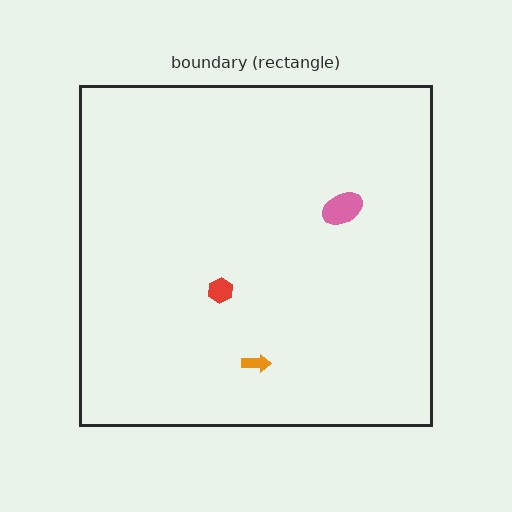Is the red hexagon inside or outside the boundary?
Inside.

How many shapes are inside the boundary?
3 inside, 0 outside.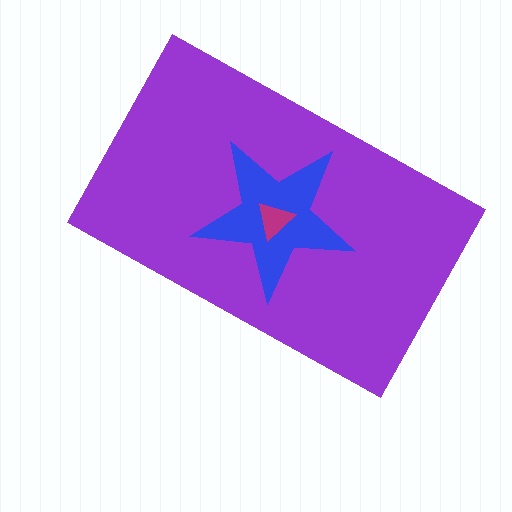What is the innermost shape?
The magenta triangle.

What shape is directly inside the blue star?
The magenta triangle.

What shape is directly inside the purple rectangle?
The blue star.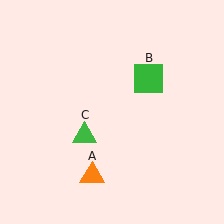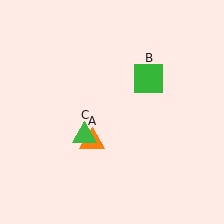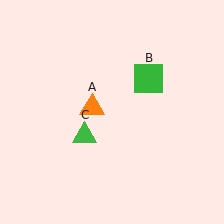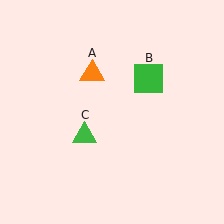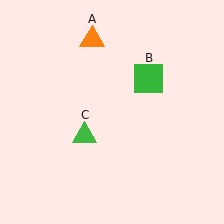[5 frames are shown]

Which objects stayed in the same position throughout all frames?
Green square (object B) and green triangle (object C) remained stationary.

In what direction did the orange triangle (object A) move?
The orange triangle (object A) moved up.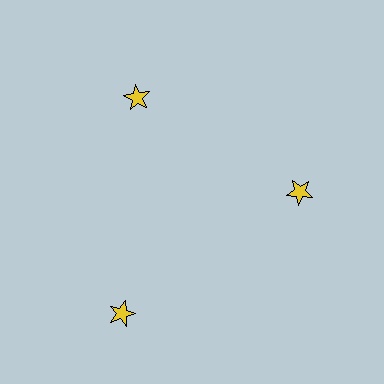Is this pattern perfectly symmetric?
No. The 3 yellow stars are arranged in a ring, but one element near the 7 o'clock position is pushed outward from the center, breaking the 3-fold rotational symmetry.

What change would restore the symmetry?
The symmetry would be restored by moving it inward, back onto the ring so that all 3 stars sit at equal angles and equal distance from the center.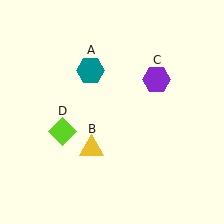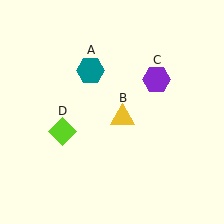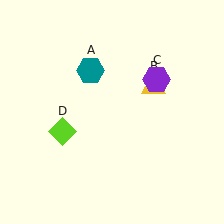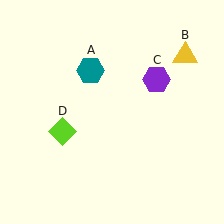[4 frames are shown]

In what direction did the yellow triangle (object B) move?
The yellow triangle (object B) moved up and to the right.